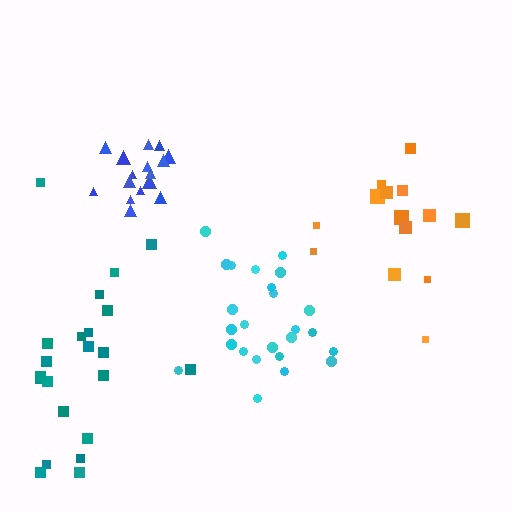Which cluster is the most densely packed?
Blue.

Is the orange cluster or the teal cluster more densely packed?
Orange.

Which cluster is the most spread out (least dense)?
Teal.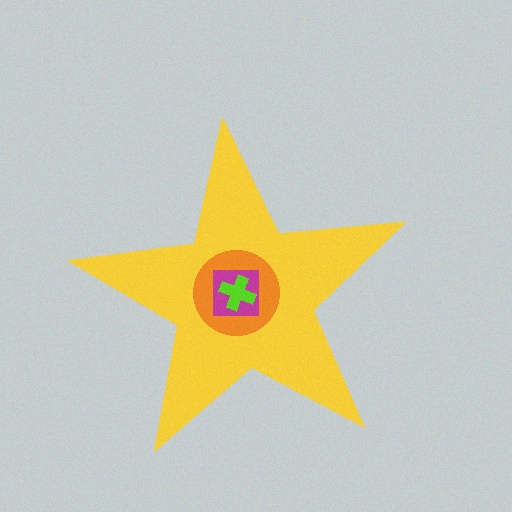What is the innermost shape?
The lime cross.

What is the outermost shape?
The yellow star.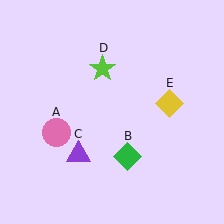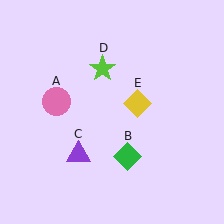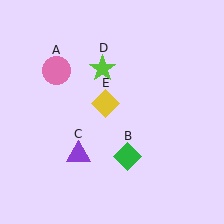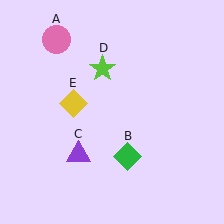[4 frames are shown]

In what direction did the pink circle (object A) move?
The pink circle (object A) moved up.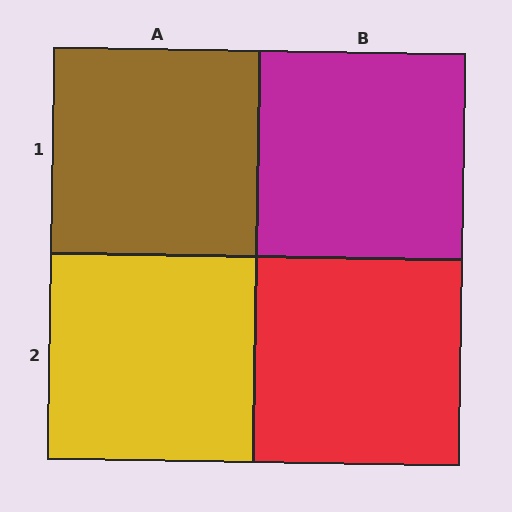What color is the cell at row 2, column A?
Yellow.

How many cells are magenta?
1 cell is magenta.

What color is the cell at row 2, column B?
Red.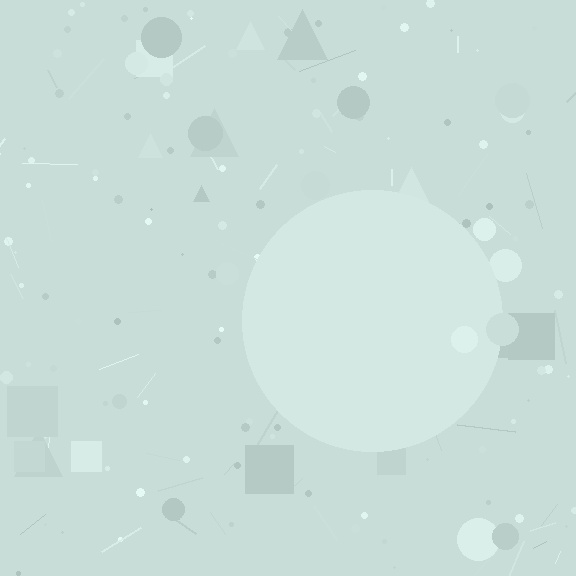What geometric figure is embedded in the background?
A circle is embedded in the background.